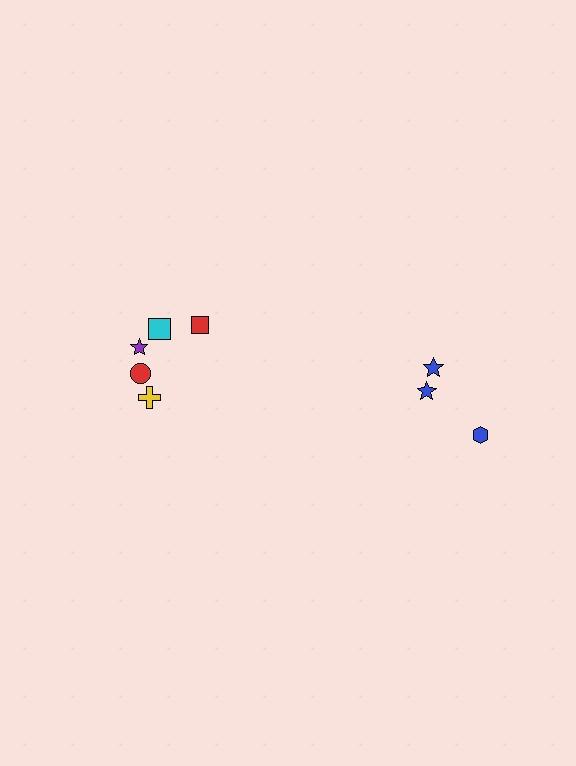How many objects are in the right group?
There are 3 objects.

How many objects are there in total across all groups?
There are 8 objects.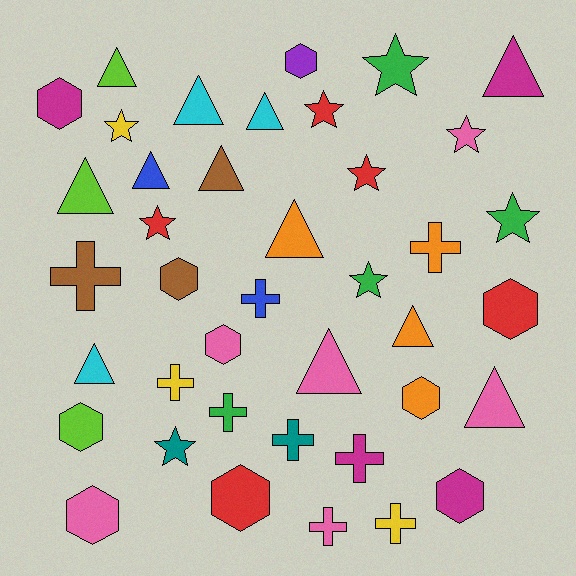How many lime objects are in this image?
There are 3 lime objects.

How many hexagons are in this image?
There are 10 hexagons.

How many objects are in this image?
There are 40 objects.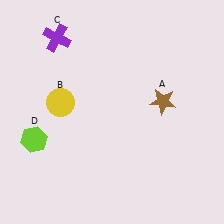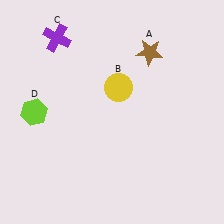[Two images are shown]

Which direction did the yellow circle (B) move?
The yellow circle (B) moved right.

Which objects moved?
The objects that moved are: the brown star (A), the yellow circle (B), the lime hexagon (D).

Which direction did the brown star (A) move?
The brown star (A) moved up.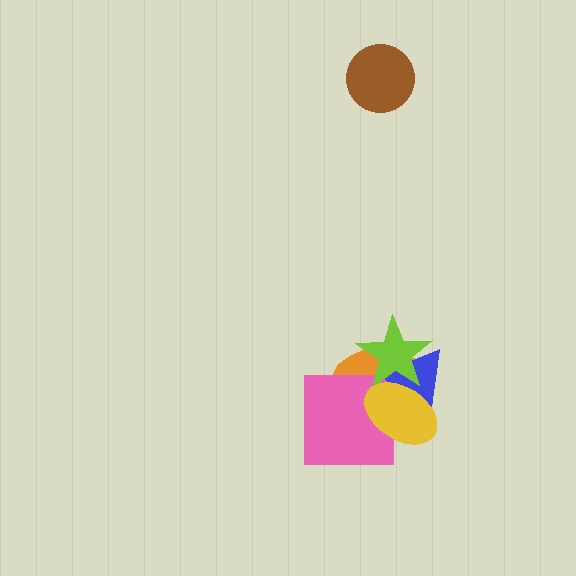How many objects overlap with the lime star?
3 objects overlap with the lime star.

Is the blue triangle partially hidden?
Yes, it is partially covered by another shape.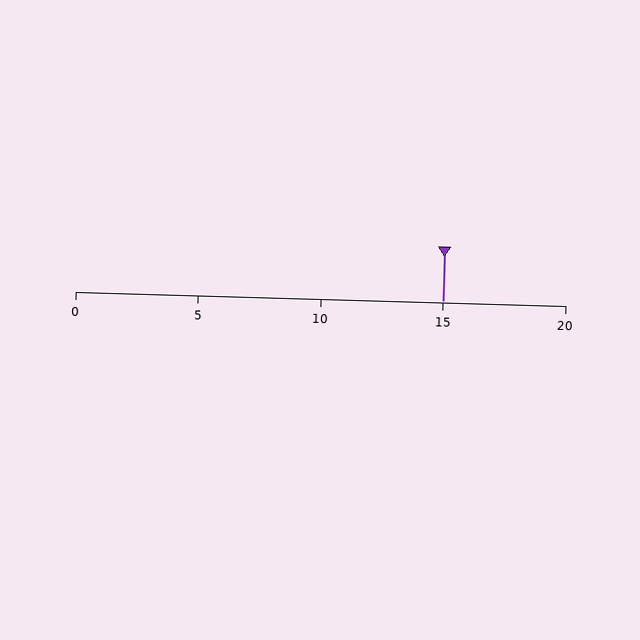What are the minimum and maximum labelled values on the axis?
The axis runs from 0 to 20.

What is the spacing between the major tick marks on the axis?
The major ticks are spaced 5 apart.